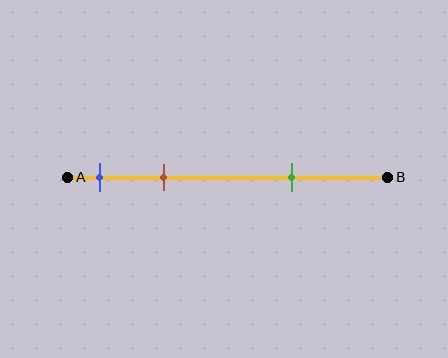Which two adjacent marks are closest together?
The blue and brown marks are the closest adjacent pair.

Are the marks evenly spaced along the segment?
No, the marks are not evenly spaced.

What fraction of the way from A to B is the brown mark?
The brown mark is approximately 30% (0.3) of the way from A to B.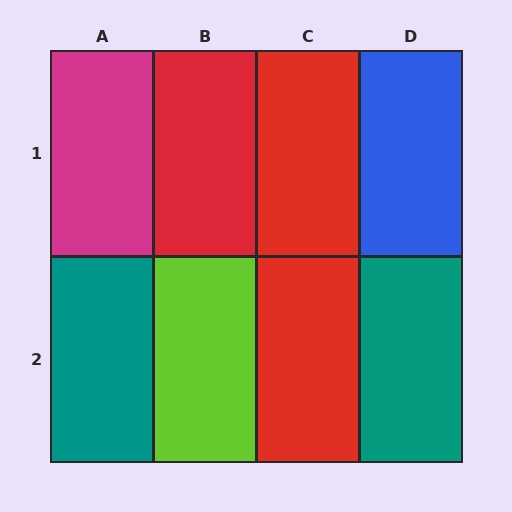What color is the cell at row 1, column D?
Blue.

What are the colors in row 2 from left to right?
Teal, lime, red, teal.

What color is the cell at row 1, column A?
Magenta.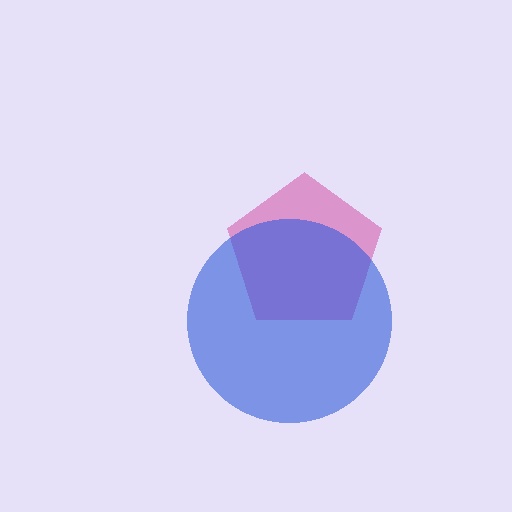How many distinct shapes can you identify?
There are 2 distinct shapes: a magenta pentagon, a blue circle.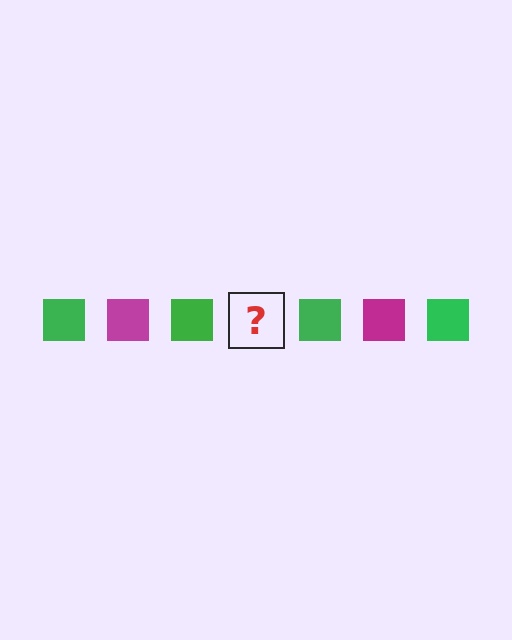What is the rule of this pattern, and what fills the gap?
The rule is that the pattern cycles through green, magenta squares. The gap should be filled with a magenta square.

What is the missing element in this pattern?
The missing element is a magenta square.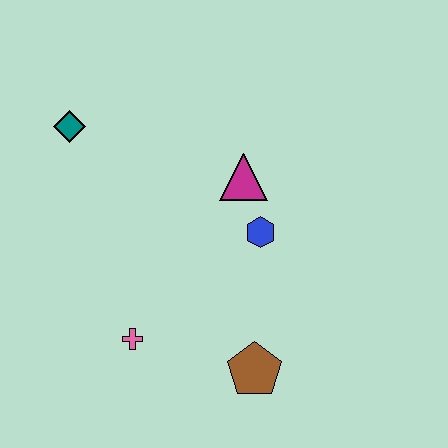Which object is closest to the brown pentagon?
The pink cross is closest to the brown pentagon.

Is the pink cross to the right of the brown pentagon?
No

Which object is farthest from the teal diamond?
The brown pentagon is farthest from the teal diamond.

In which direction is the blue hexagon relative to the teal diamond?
The blue hexagon is to the right of the teal diamond.